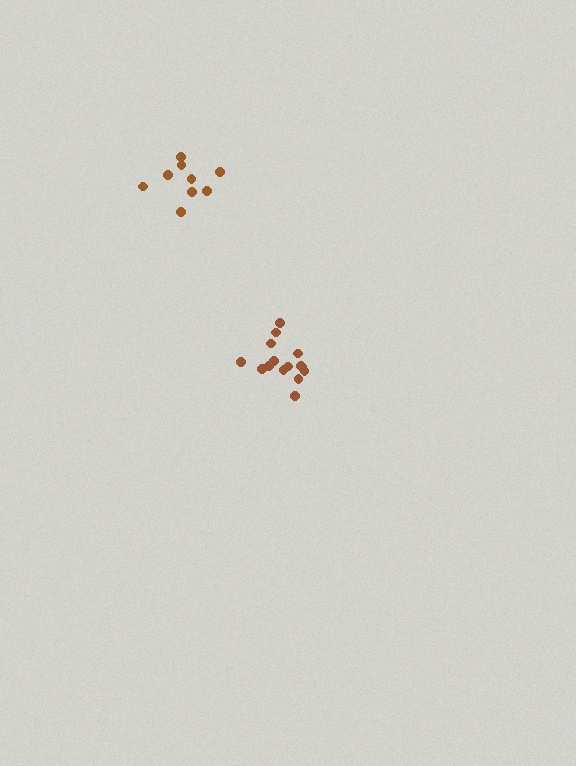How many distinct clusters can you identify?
There are 2 distinct clusters.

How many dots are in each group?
Group 1: 9 dots, Group 2: 15 dots (24 total).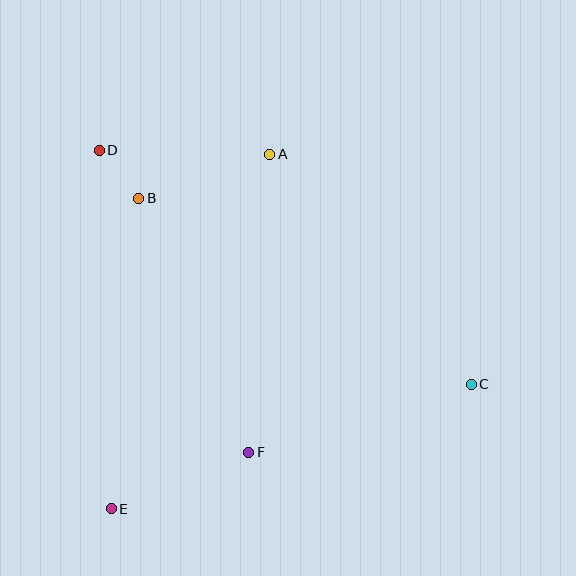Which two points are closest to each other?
Points B and D are closest to each other.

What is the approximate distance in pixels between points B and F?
The distance between B and F is approximately 277 pixels.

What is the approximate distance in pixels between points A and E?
The distance between A and E is approximately 388 pixels.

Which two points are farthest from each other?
Points C and D are farthest from each other.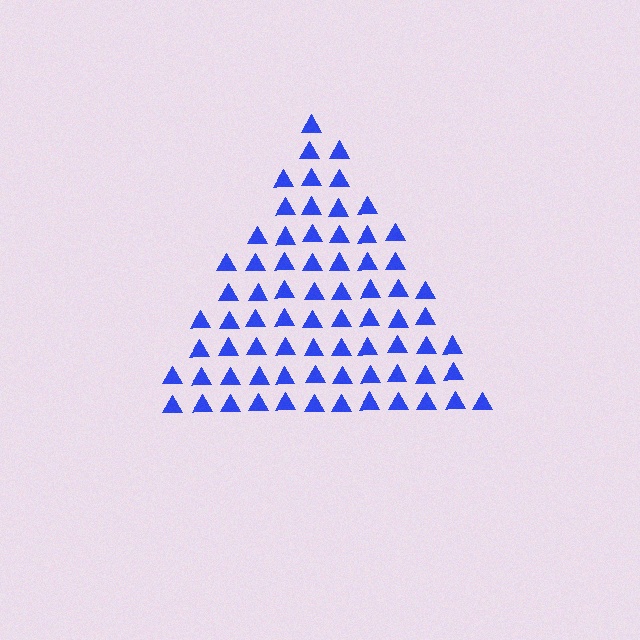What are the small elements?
The small elements are triangles.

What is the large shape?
The large shape is a triangle.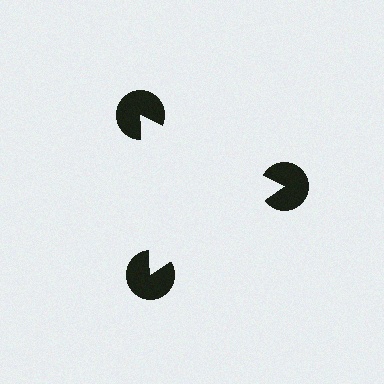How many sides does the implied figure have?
3 sides.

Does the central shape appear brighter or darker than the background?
It typically appears slightly brighter than the background, even though no actual brightness change is drawn.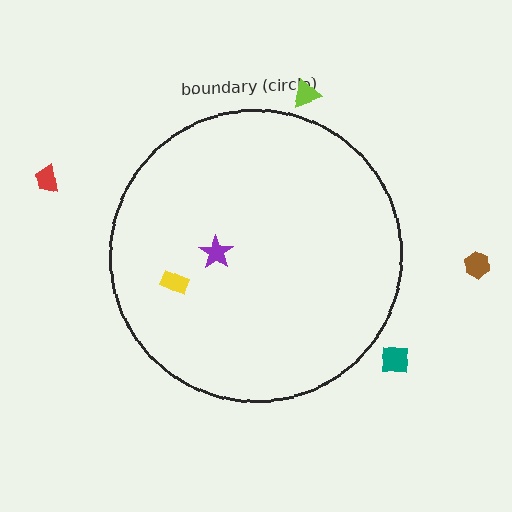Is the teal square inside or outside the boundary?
Outside.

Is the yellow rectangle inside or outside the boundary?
Inside.